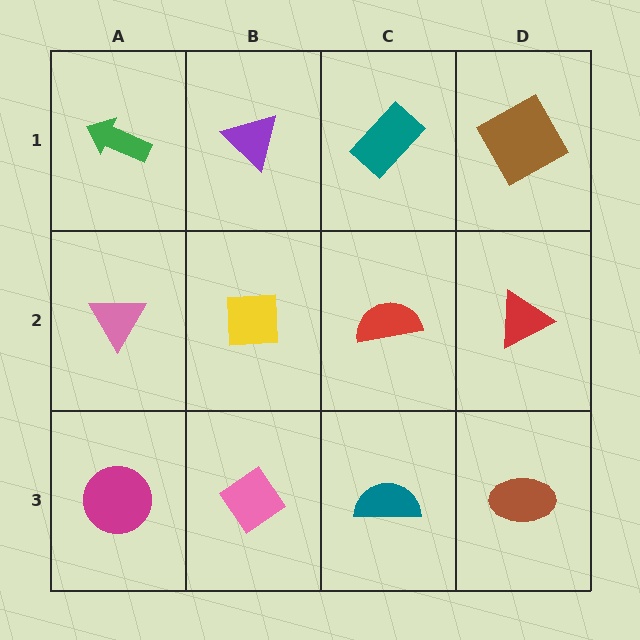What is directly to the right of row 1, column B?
A teal rectangle.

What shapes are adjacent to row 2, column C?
A teal rectangle (row 1, column C), a teal semicircle (row 3, column C), a yellow square (row 2, column B), a red triangle (row 2, column D).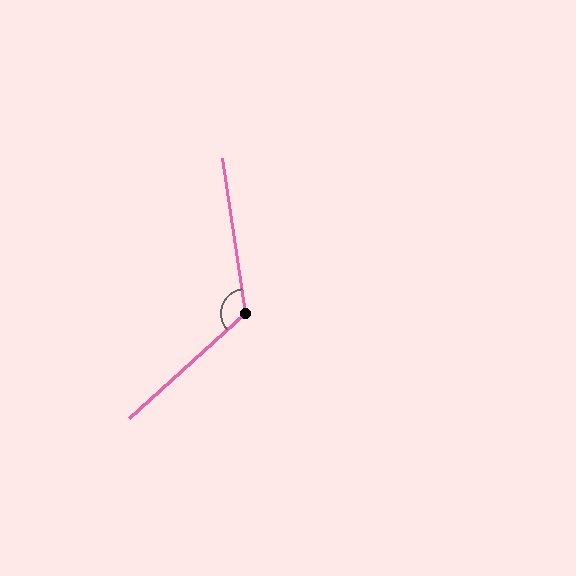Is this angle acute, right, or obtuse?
It is obtuse.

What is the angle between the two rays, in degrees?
Approximately 124 degrees.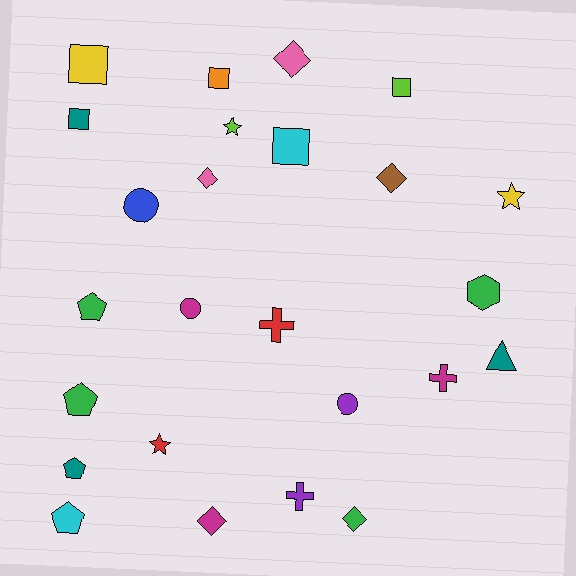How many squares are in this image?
There are 5 squares.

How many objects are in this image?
There are 25 objects.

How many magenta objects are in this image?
There are 3 magenta objects.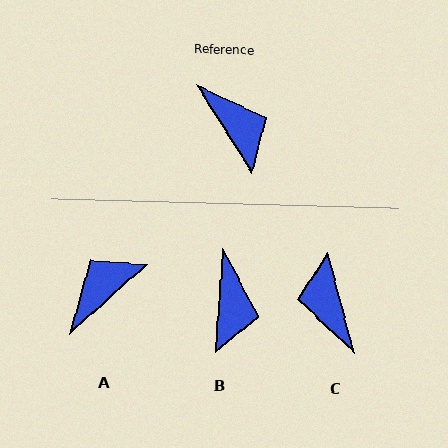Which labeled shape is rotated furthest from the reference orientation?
C, about 162 degrees away.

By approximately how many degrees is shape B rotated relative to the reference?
Approximately 37 degrees clockwise.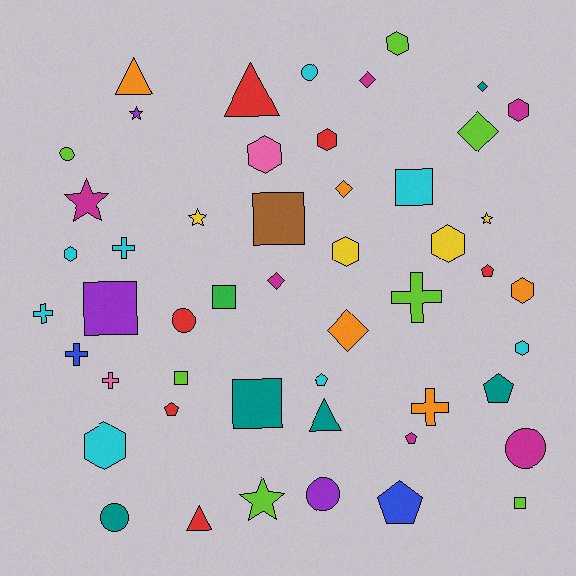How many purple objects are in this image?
There are 3 purple objects.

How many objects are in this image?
There are 50 objects.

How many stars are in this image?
There are 5 stars.